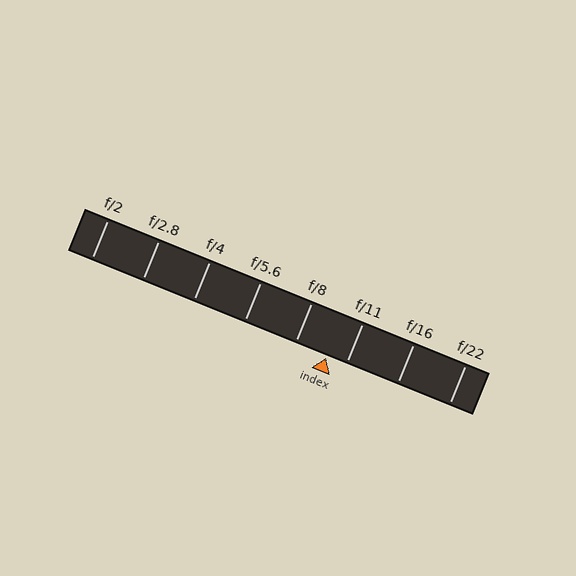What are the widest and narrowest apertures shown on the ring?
The widest aperture shown is f/2 and the narrowest is f/22.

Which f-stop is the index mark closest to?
The index mark is closest to f/11.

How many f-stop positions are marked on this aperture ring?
There are 8 f-stop positions marked.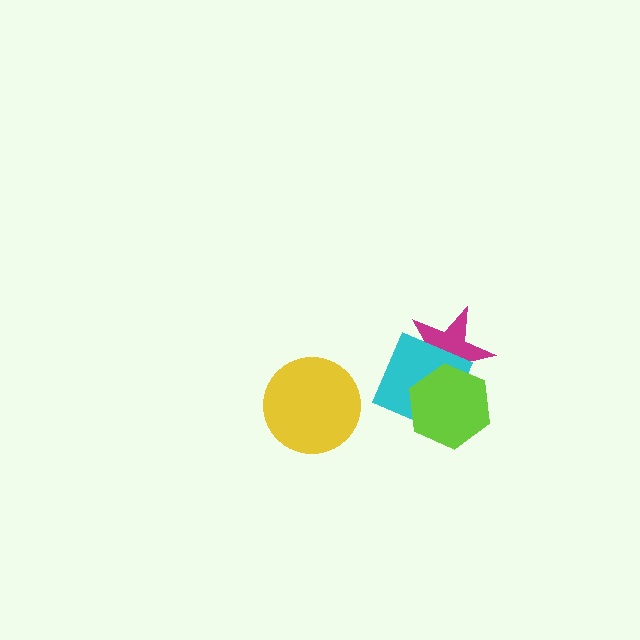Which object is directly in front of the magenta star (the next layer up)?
The cyan square is directly in front of the magenta star.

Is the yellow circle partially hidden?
No, no other shape covers it.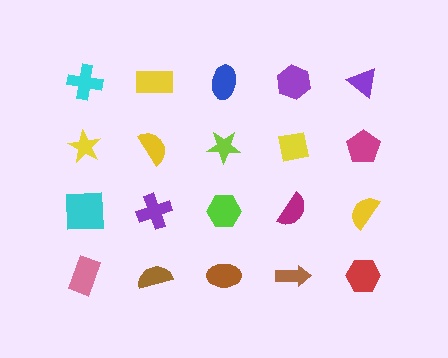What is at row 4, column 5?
A red hexagon.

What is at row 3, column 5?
A yellow semicircle.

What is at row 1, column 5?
A purple triangle.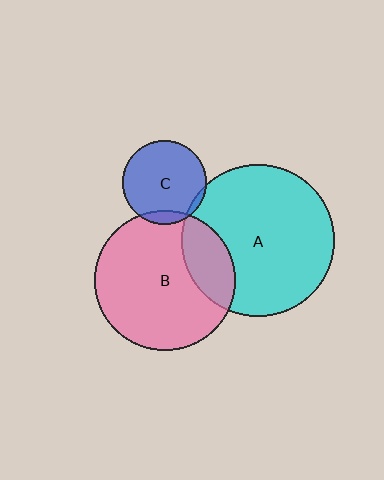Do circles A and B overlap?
Yes.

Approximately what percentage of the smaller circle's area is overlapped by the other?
Approximately 20%.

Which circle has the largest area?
Circle A (cyan).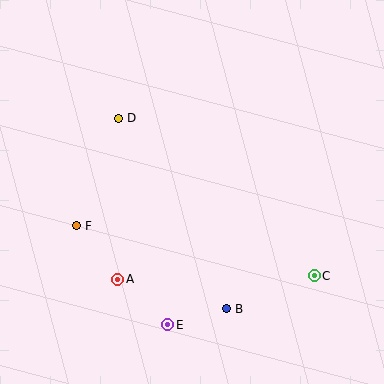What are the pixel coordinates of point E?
Point E is at (168, 325).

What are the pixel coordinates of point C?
Point C is at (314, 276).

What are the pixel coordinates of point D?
Point D is at (119, 118).